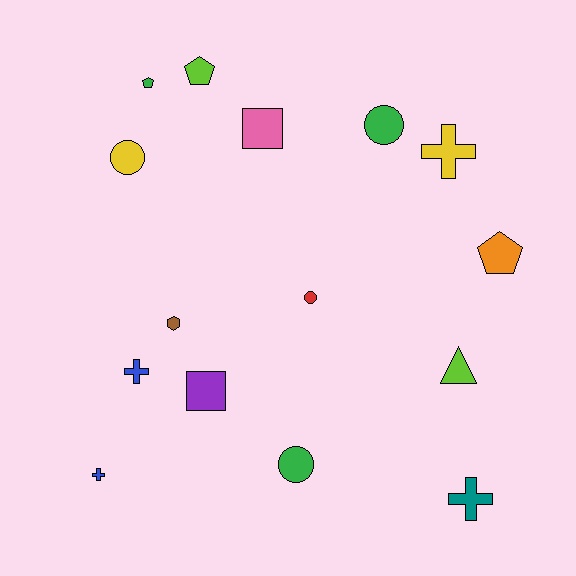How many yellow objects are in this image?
There are 2 yellow objects.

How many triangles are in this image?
There is 1 triangle.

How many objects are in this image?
There are 15 objects.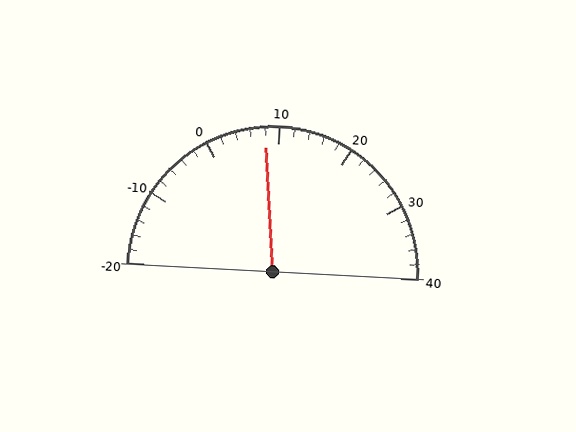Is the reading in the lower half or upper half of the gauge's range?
The reading is in the lower half of the range (-20 to 40).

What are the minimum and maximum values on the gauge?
The gauge ranges from -20 to 40.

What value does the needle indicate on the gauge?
The needle indicates approximately 8.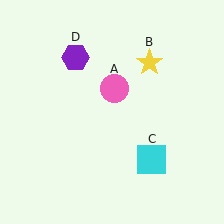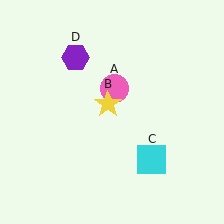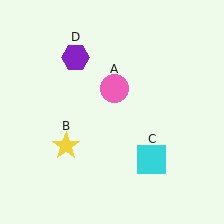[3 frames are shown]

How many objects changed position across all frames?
1 object changed position: yellow star (object B).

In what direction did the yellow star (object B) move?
The yellow star (object B) moved down and to the left.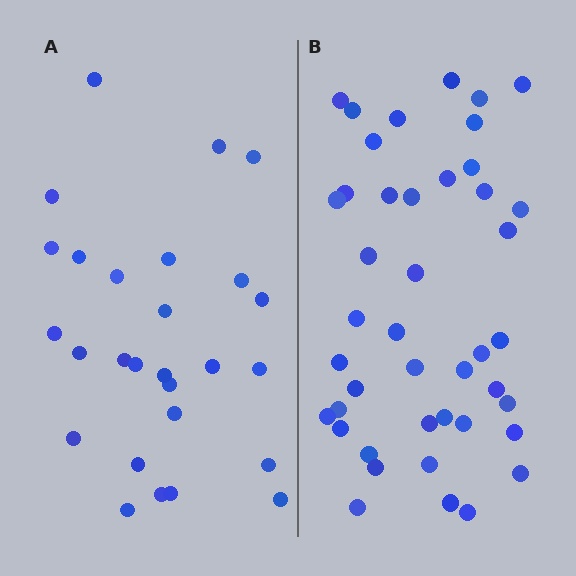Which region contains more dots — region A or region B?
Region B (the right region) has more dots.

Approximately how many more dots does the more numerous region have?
Region B has approximately 15 more dots than region A.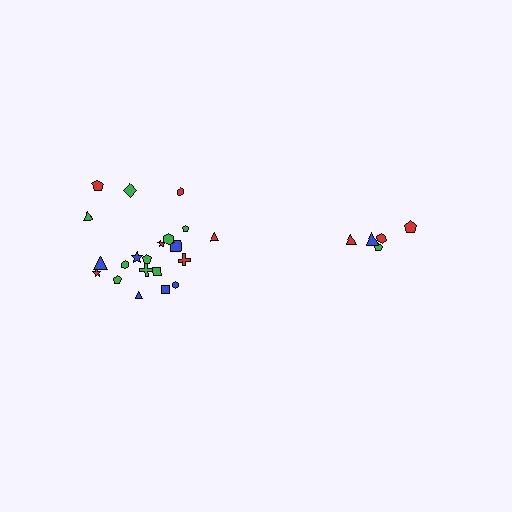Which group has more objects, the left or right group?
The left group.